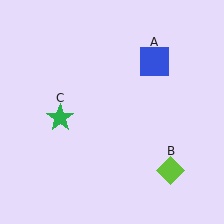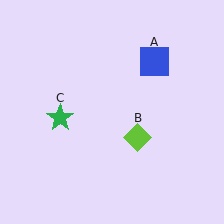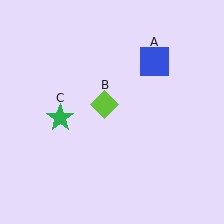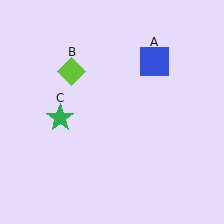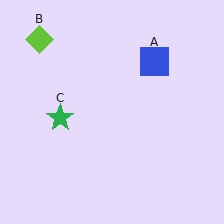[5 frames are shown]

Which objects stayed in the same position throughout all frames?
Blue square (object A) and green star (object C) remained stationary.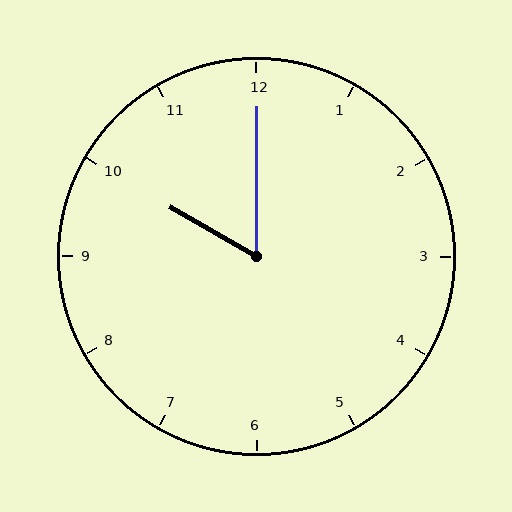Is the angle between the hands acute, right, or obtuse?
It is acute.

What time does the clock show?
10:00.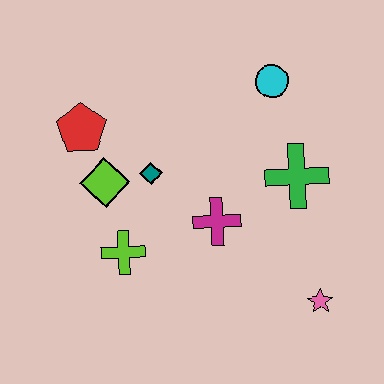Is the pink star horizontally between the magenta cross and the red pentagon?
No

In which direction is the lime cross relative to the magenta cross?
The lime cross is to the left of the magenta cross.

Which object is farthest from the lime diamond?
The pink star is farthest from the lime diamond.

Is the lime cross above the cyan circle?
No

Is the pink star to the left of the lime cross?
No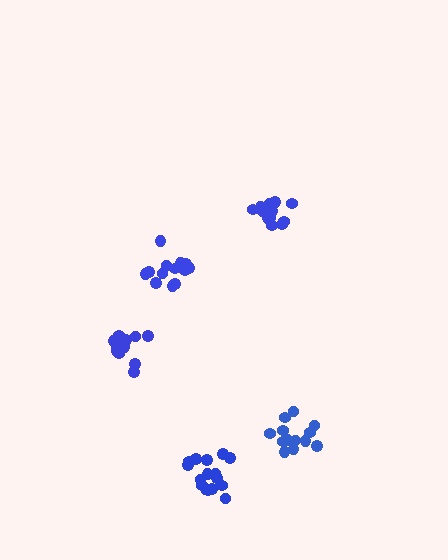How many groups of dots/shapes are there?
There are 5 groups.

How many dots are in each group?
Group 1: 13 dots, Group 2: 14 dots, Group 3: 14 dots, Group 4: 16 dots, Group 5: 13 dots (70 total).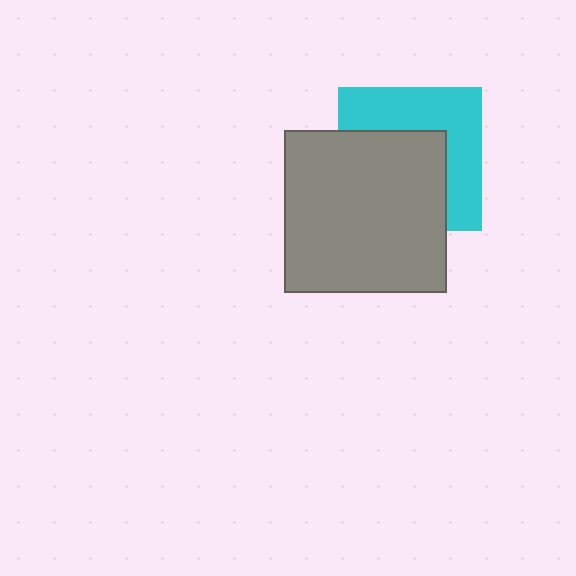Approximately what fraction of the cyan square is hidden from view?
Roughly 54% of the cyan square is hidden behind the gray square.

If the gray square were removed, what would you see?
You would see the complete cyan square.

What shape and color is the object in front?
The object in front is a gray square.